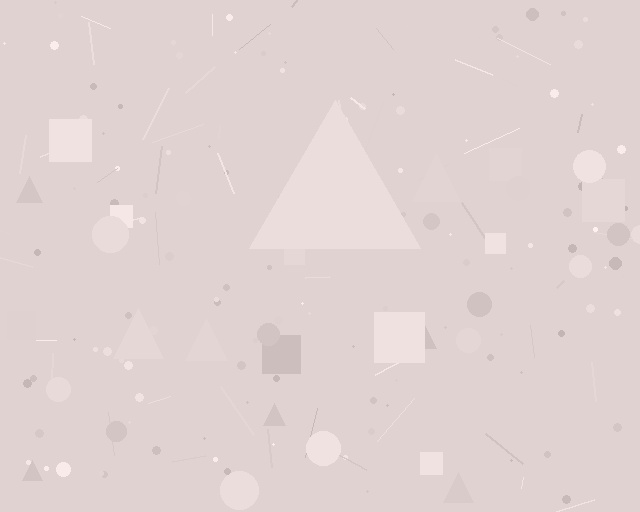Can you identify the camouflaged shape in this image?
The camouflaged shape is a triangle.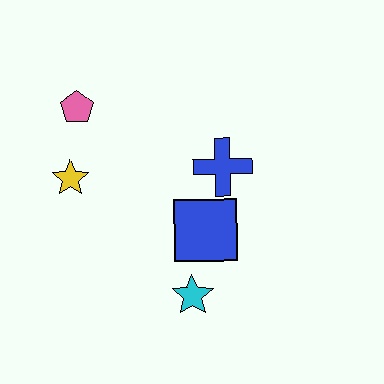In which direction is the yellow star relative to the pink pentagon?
The yellow star is below the pink pentagon.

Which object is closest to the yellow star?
The pink pentagon is closest to the yellow star.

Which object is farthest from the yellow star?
The cyan star is farthest from the yellow star.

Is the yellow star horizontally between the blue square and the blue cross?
No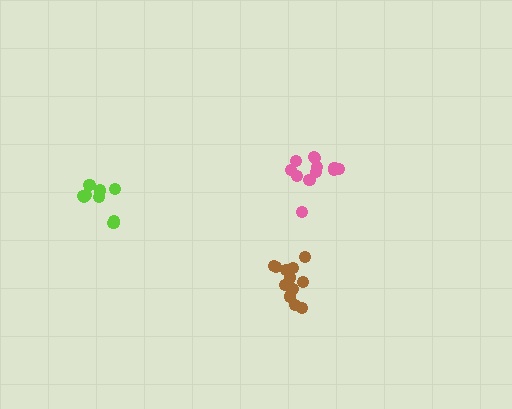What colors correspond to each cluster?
The clusters are colored: brown, lime, pink.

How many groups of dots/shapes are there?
There are 3 groups.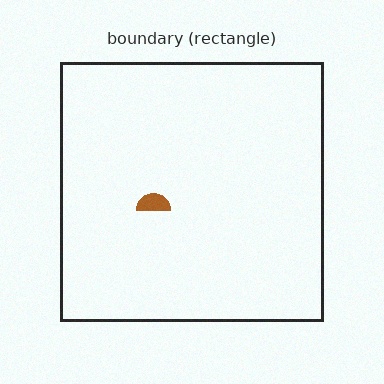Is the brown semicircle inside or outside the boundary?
Inside.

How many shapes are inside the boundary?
1 inside, 0 outside.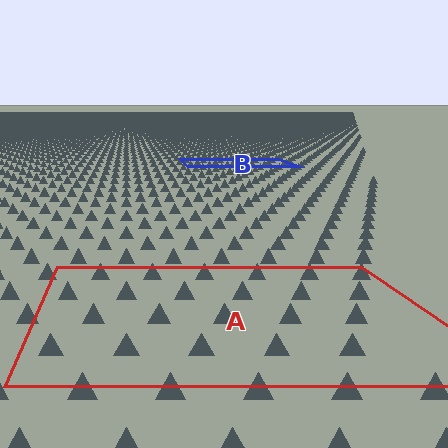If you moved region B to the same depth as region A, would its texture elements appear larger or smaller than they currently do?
They would appear larger. At a closer depth, the same texture elements are projected at a bigger on-screen size.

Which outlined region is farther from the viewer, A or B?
Region B is farther from the viewer — the texture elements inside it appear smaller and more densely packed.